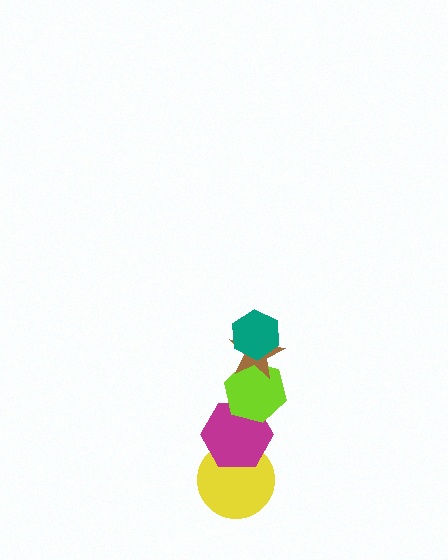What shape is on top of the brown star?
The teal hexagon is on top of the brown star.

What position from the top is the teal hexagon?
The teal hexagon is 1st from the top.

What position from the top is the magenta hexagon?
The magenta hexagon is 4th from the top.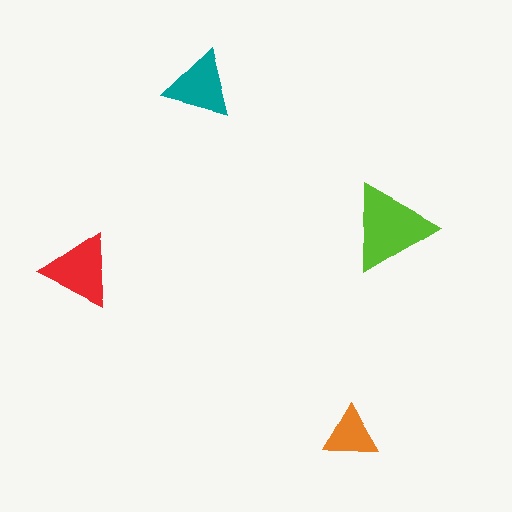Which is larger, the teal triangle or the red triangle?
The red one.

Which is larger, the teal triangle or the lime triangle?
The lime one.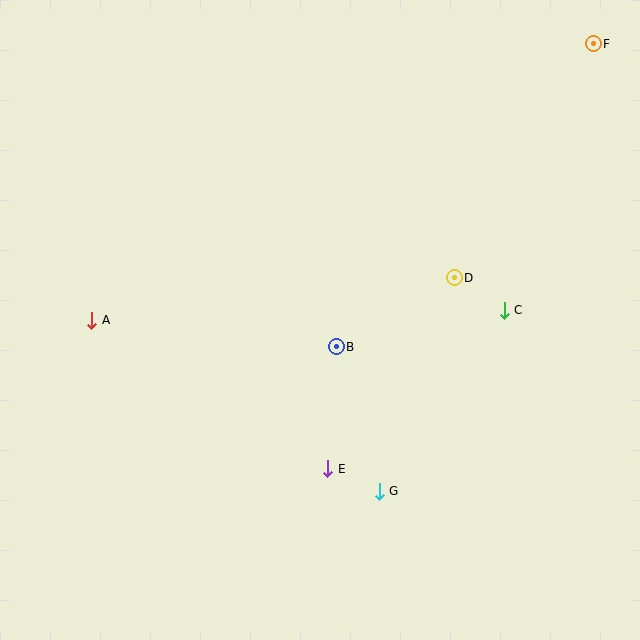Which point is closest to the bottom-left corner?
Point A is closest to the bottom-left corner.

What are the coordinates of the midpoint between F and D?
The midpoint between F and D is at (524, 161).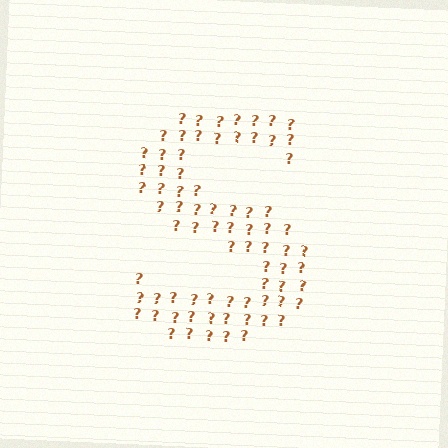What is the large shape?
The large shape is the letter S.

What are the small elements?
The small elements are question marks.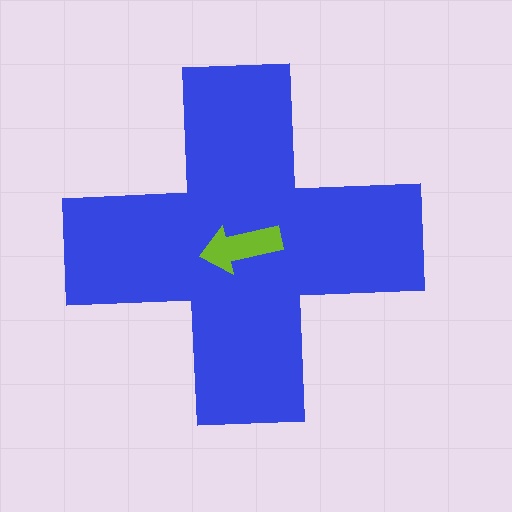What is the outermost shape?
The blue cross.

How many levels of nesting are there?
2.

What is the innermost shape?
The lime arrow.